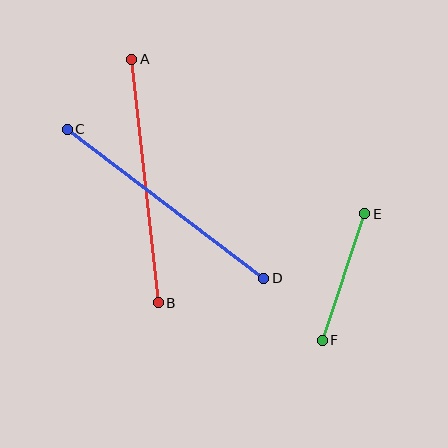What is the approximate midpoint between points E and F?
The midpoint is at approximately (343, 277) pixels.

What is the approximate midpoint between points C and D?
The midpoint is at approximately (166, 204) pixels.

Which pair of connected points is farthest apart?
Points C and D are farthest apart.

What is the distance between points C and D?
The distance is approximately 247 pixels.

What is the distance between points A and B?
The distance is approximately 245 pixels.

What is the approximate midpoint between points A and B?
The midpoint is at approximately (145, 181) pixels.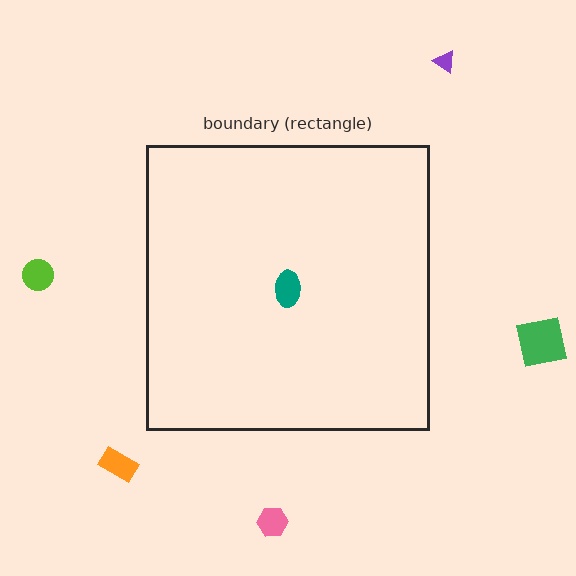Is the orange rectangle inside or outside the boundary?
Outside.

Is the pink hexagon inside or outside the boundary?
Outside.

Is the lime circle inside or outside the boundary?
Outside.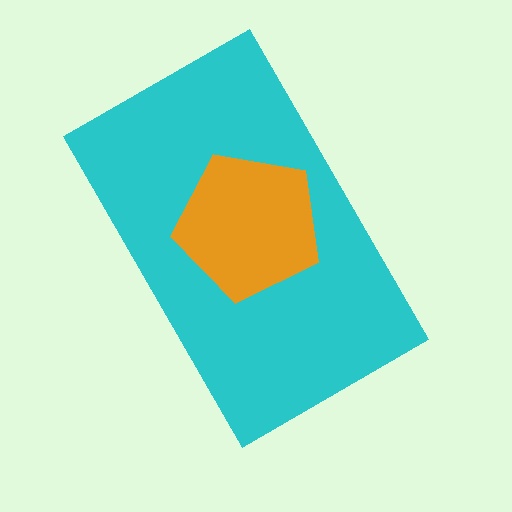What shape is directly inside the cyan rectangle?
The orange pentagon.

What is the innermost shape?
The orange pentagon.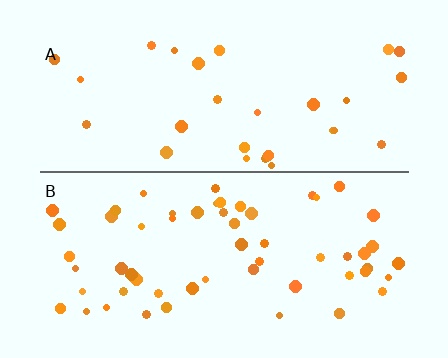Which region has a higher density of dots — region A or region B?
B (the bottom).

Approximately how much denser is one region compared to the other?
Approximately 1.9× — region B over region A.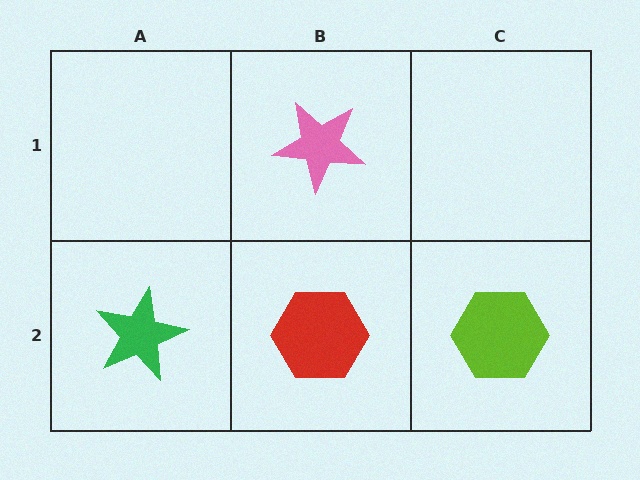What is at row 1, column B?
A pink star.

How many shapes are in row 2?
3 shapes.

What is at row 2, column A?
A green star.